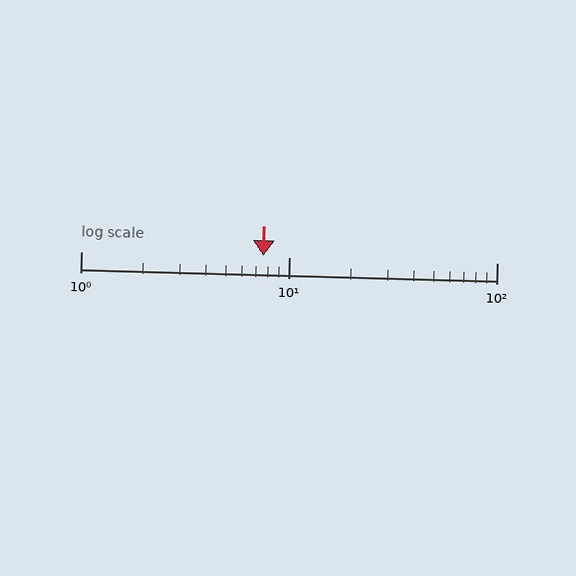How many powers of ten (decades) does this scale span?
The scale spans 2 decades, from 1 to 100.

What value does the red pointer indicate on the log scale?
The pointer indicates approximately 7.5.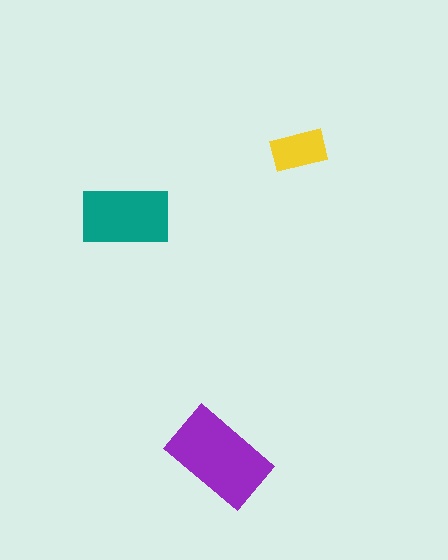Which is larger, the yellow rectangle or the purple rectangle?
The purple one.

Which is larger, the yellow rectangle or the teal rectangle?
The teal one.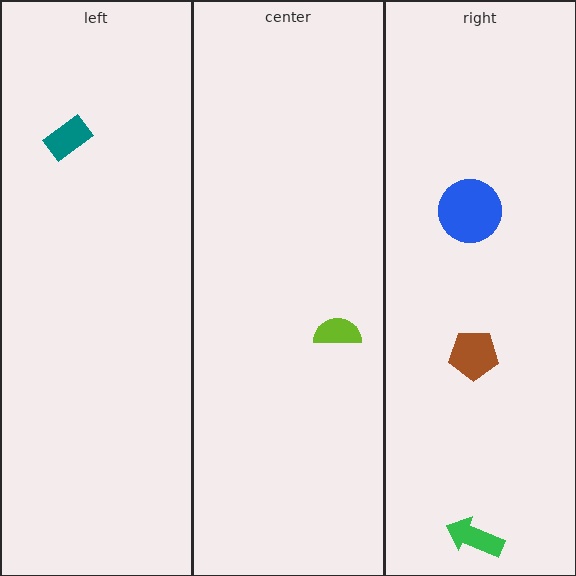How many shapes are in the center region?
1.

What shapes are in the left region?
The teal rectangle.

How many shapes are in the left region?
1.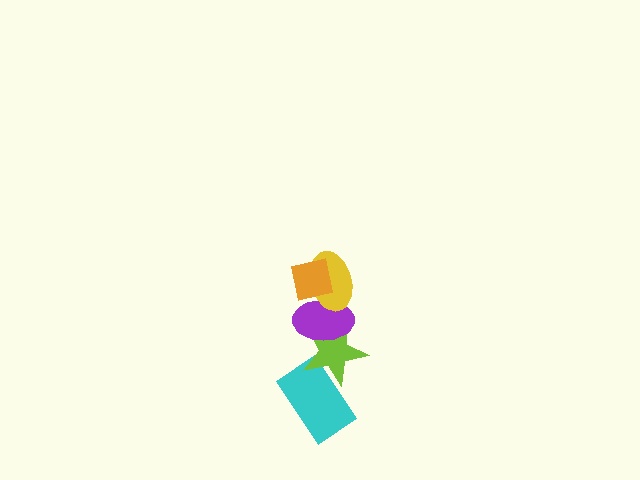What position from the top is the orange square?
The orange square is 1st from the top.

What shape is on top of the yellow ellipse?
The orange square is on top of the yellow ellipse.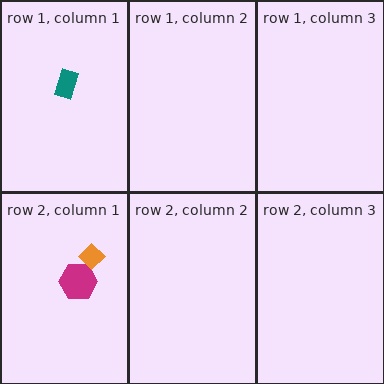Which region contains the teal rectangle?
The row 1, column 1 region.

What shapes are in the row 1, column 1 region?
The teal rectangle.